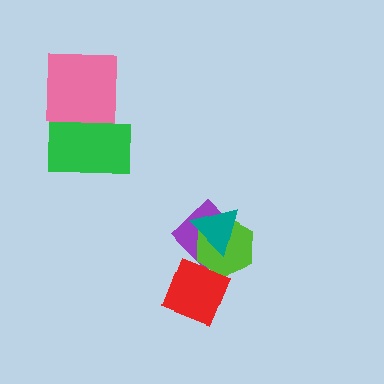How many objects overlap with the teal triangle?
2 objects overlap with the teal triangle.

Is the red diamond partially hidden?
No, no other shape covers it.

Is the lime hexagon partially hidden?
Yes, it is partially covered by another shape.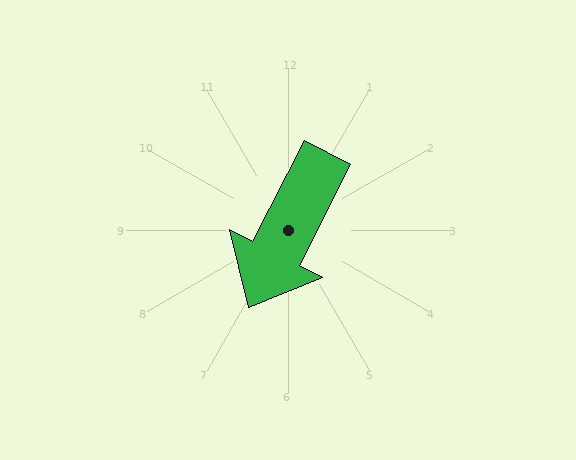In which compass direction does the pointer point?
Southwest.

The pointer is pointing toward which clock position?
Roughly 7 o'clock.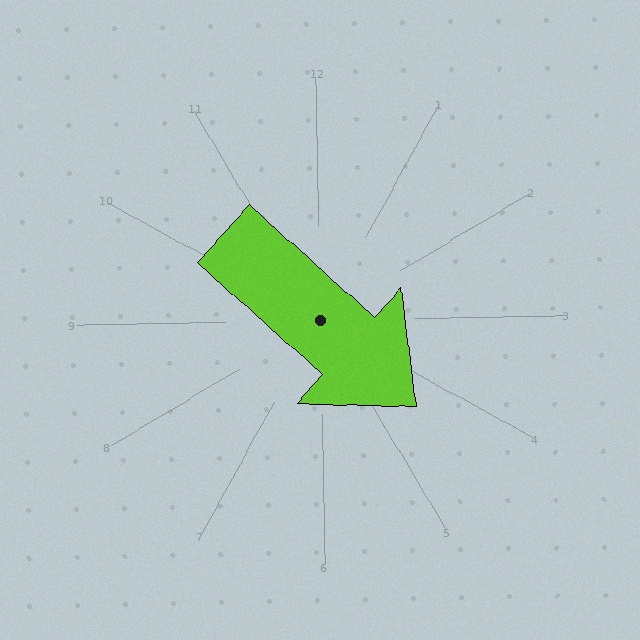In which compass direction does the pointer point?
Southeast.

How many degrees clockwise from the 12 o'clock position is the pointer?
Approximately 133 degrees.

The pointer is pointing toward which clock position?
Roughly 4 o'clock.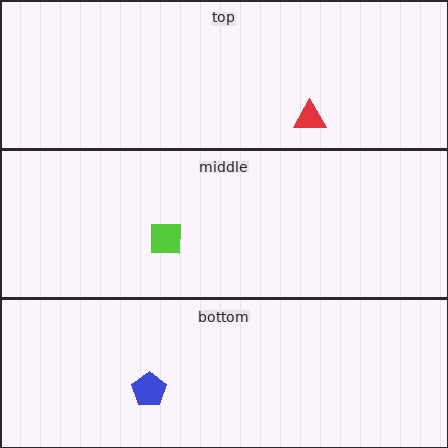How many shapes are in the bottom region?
1.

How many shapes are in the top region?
1.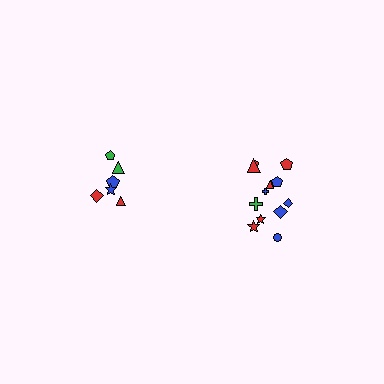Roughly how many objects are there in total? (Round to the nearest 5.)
Roughly 20 objects in total.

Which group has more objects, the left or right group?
The right group.